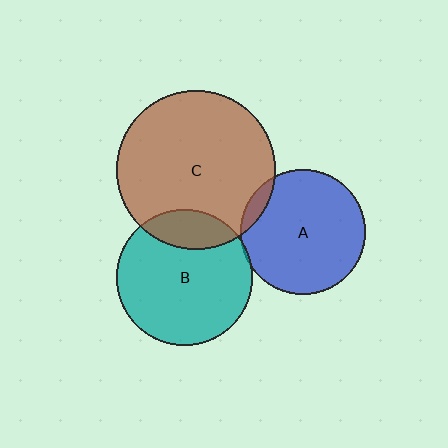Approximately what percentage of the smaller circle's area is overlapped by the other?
Approximately 5%.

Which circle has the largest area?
Circle C (brown).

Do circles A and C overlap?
Yes.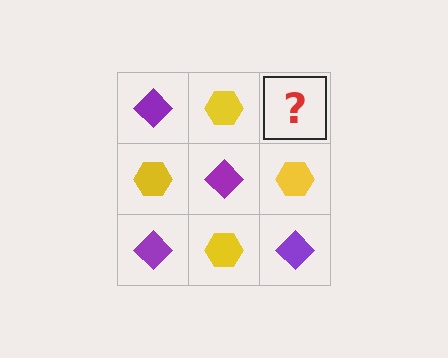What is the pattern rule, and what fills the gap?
The rule is that it alternates purple diamond and yellow hexagon in a checkerboard pattern. The gap should be filled with a purple diamond.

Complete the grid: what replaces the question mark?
The question mark should be replaced with a purple diamond.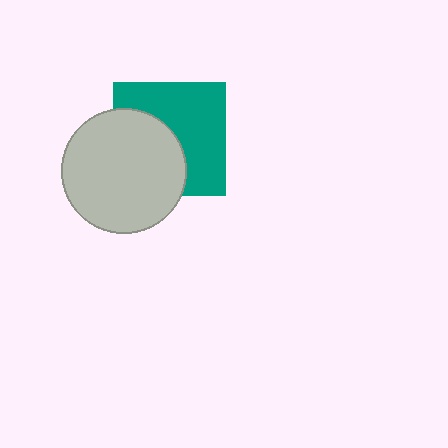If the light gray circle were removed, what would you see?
You would see the complete teal square.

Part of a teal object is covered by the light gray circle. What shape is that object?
It is a square.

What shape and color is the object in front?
The object in front is a light gray circle.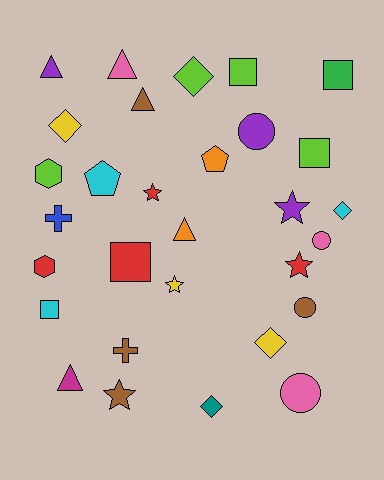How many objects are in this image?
There are 30 objects.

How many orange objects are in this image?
There are 2 orange objects.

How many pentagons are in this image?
There are 2 pentagons.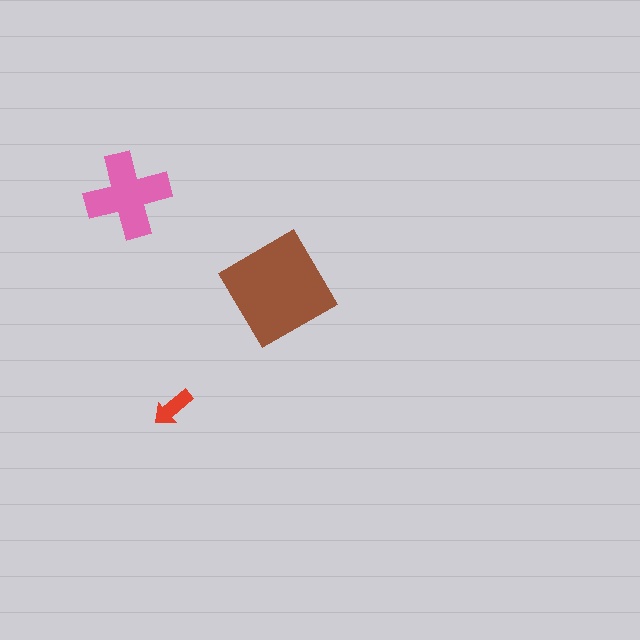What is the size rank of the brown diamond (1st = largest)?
1st.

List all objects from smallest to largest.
The red arrow, the pink cross, the brown diamond.